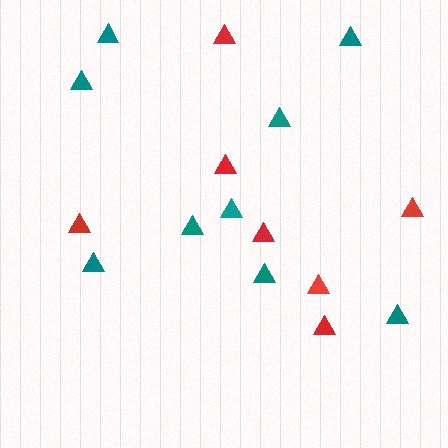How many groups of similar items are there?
There are 2 groups: one group of teal triangles (9) and one group of red triangles (7).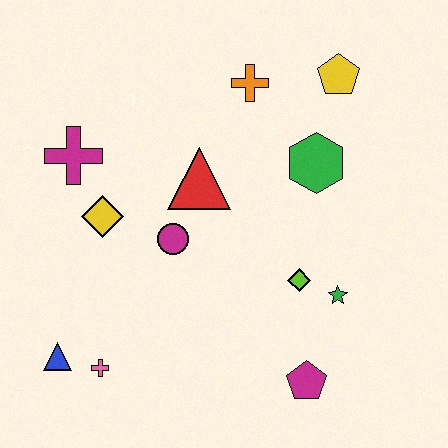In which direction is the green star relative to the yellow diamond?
The green star is to the right of the yellow diamond.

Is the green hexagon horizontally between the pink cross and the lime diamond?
No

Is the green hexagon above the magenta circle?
Yes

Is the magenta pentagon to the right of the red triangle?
Yes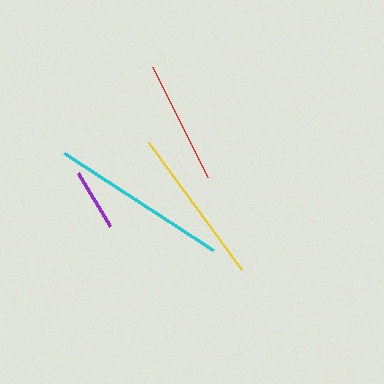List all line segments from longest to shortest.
From longest to shortest: cyan, yellow, red, purple.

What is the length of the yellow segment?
The yellow segment is approximately 158 pixels long.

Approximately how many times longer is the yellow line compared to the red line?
The yellow line is approximately 1.3 times the length of the red line.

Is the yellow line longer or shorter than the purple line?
The yellow line is longer than the purple line.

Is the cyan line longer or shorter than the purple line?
The cyan line is longer than the purple line.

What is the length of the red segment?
The red segment is approximately 123 pixels long.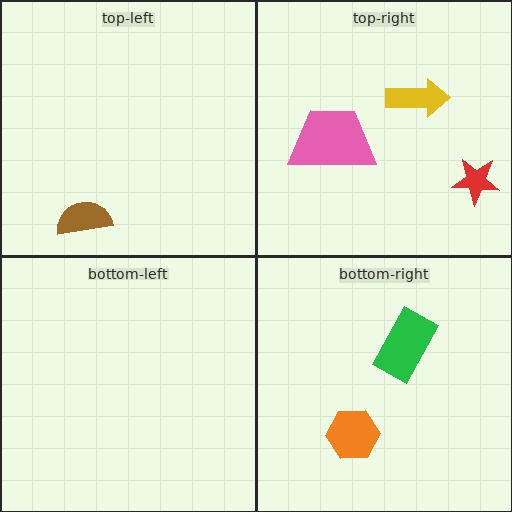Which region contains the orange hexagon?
The bottom-right region.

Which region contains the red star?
The top-right region.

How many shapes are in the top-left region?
1.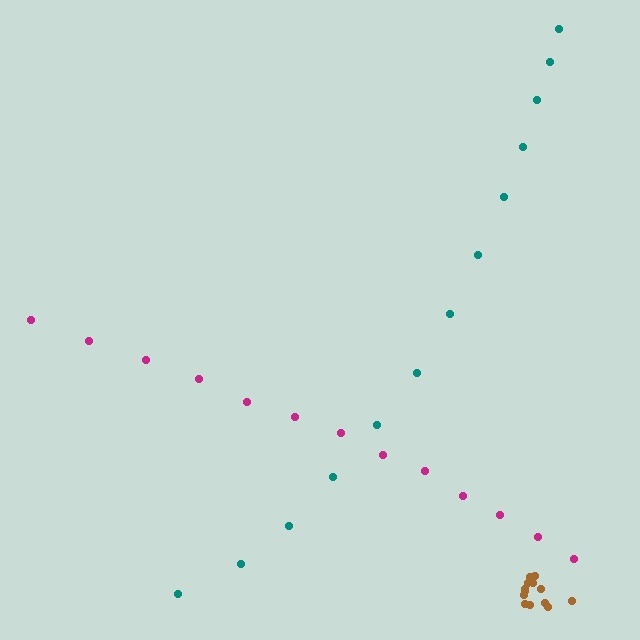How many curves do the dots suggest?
There are 3 distinct paths.